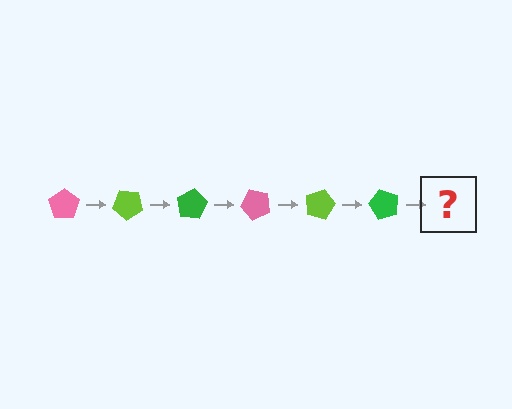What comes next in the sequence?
The next element should be a pink pentagon, rotated 240 degrees from the start.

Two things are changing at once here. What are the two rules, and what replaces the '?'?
The two rules are that it rotates 40 degrees each step and the color cycles through pink, lime, and green. The '?' should be a pink pentagon, rotated 240 degrees from the start.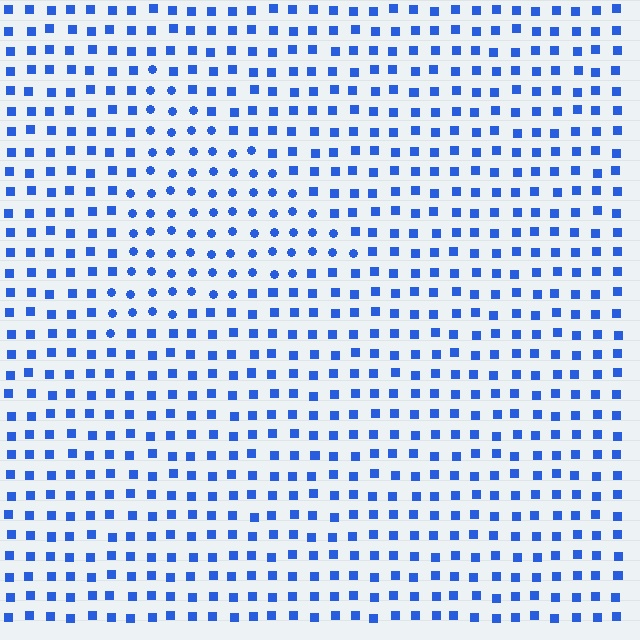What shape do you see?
I see a triangle.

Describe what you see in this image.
The image is filled with small blue elements arranged in a uniform grid. A triangle-shaped region contains circles, while the surrounding area contains squares. The boundary is defined purely by the change in element shape.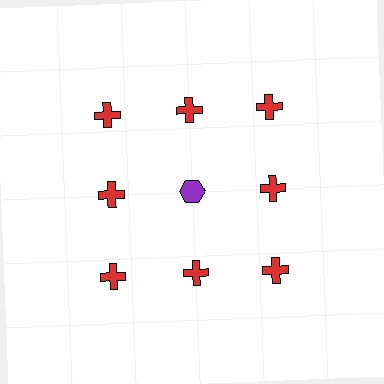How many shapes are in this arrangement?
There are 9 shapes arranged in a grid pattern.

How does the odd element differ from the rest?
It differs in both color (purple instead of red) and shape (hexagon instead of cross).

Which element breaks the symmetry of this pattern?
The purple hexagon in the second row, second from left column breaks the symmetry. All other shapes are red crosses.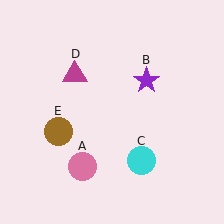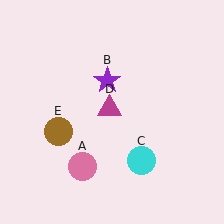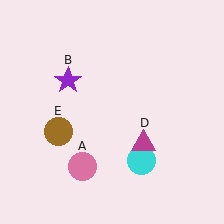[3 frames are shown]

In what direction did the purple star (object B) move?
The purple star (object B) moved left.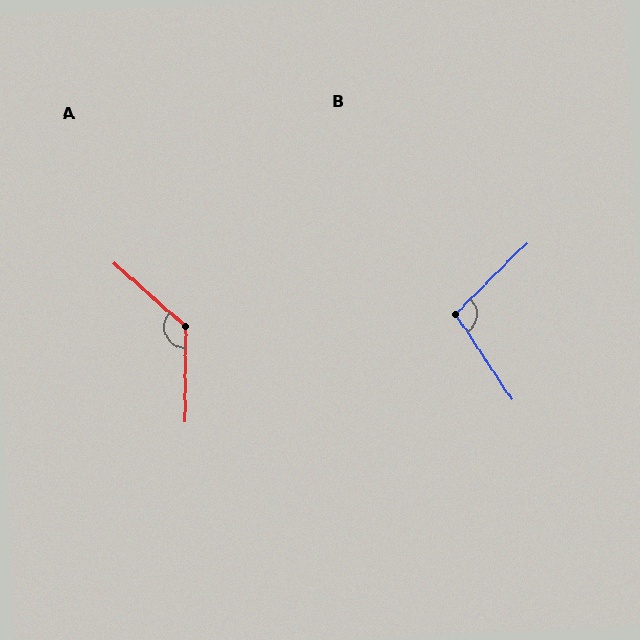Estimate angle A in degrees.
Approximately 131 degrees.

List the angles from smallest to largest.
B (102°), A (131°).